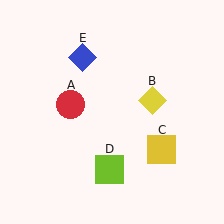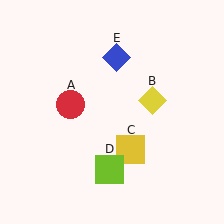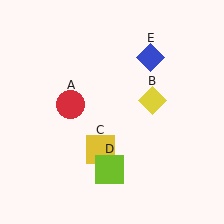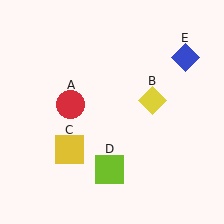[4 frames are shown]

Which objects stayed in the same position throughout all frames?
Red circle (object A) and yellow diamond (object B) and lime square (object D) remained stationary.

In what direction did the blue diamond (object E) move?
The blue diamond (object E) moved right.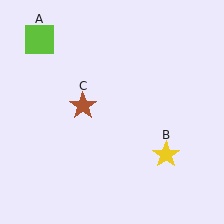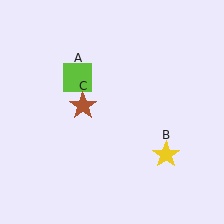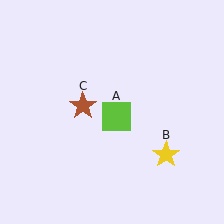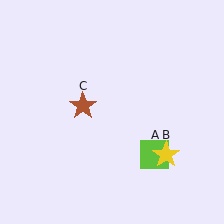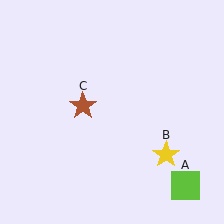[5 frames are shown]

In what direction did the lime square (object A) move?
The lime square (object A) moved down and to the right.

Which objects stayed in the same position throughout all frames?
Yellow star (object B) and brown star (object C) remained stationary.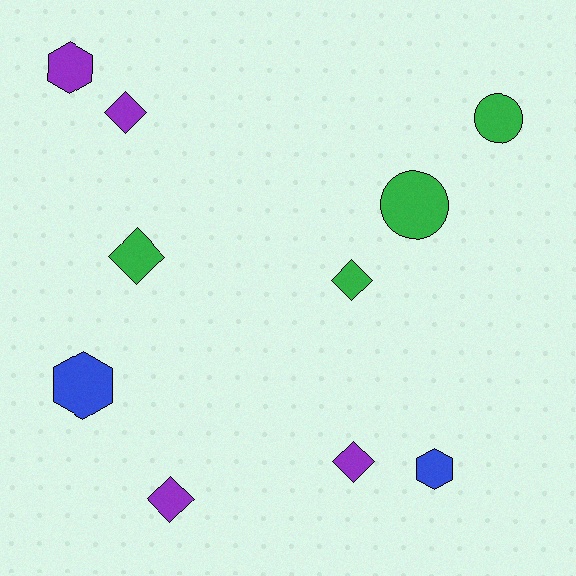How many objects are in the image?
There are 10 objects.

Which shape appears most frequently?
Diamond, with 5 objects.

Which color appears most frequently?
Purple, with 4 objects.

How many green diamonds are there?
There are 2 green diamonds.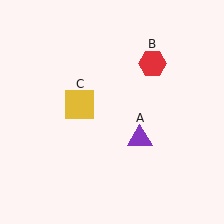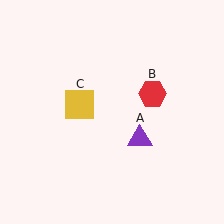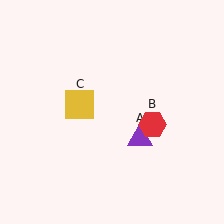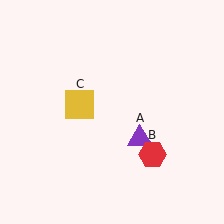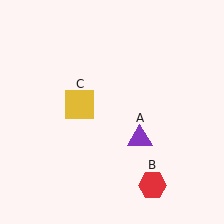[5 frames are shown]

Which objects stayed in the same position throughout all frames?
Purple triangle (object A) and yellow square (object C) remained stationary.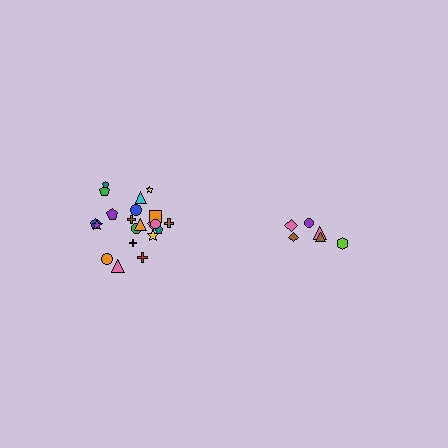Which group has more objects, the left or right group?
The left group.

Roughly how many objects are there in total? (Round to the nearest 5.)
Roughly 30 objects in total.